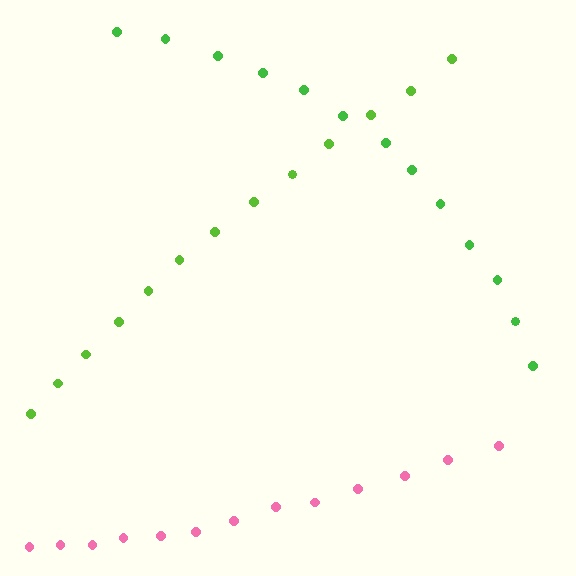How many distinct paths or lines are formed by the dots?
There are 3 distinct paths.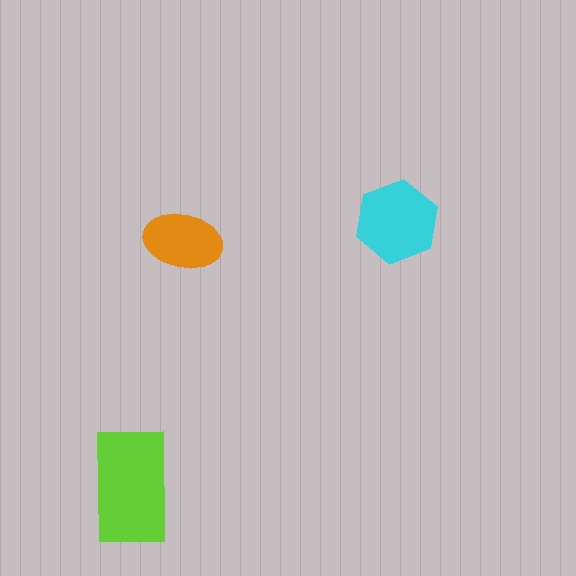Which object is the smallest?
The orange ellipse.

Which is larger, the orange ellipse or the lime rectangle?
The lime rectangle.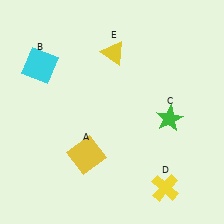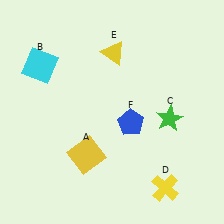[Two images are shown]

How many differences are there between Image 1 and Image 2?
There is 1 difference between the two images.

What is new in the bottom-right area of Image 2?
A blue pentagon (F) was added in the bottom-right area of Image 2.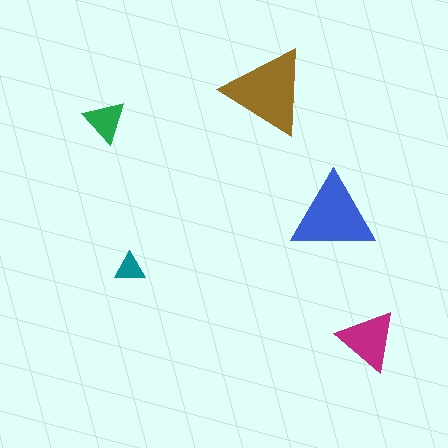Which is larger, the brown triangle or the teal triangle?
The brown one.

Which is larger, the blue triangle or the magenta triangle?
The blue one.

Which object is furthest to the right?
The magenta triangle is rightmost.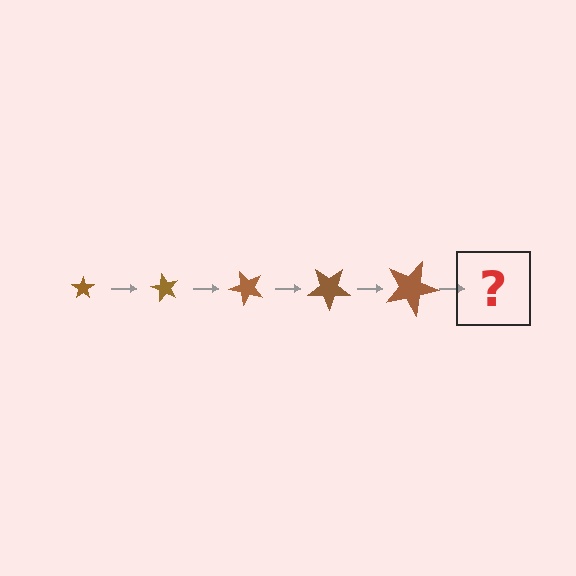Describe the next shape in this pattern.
It should be a star, larger than the previous one and rotated 300 degrees from the start.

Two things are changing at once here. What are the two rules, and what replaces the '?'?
The two rules are that the star grows larger each step and it rotates 60 degrees each step. The '?' should be a star, larger than the previous one and rotated 300 degrees from the start.